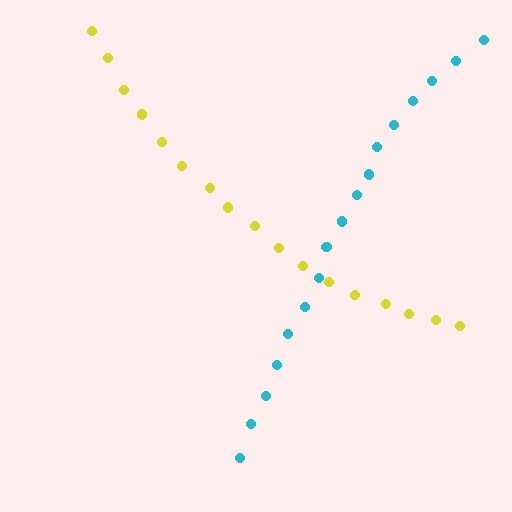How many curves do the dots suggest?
There are 2 distinct paths.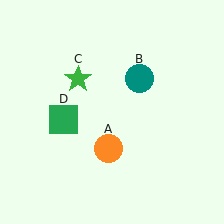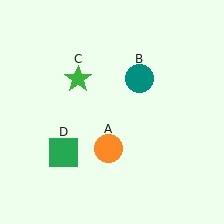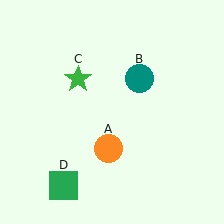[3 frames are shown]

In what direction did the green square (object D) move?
The green square (object D) moved down.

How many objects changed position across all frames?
1 object changed position: green square (object D).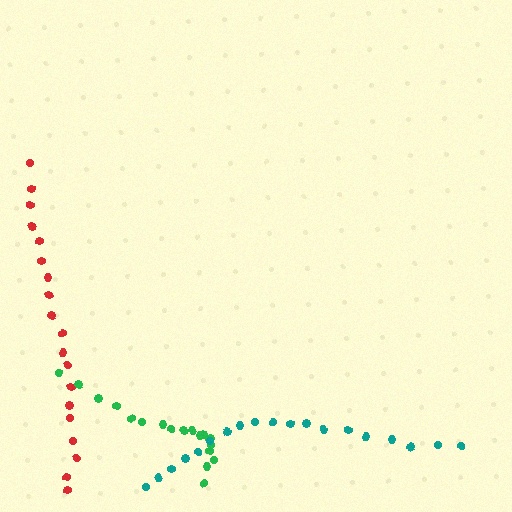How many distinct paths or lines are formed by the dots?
There are 3 distinct paths.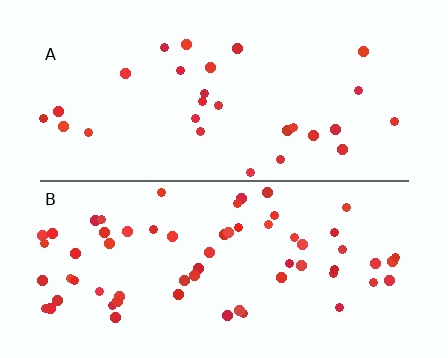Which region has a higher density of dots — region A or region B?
B (the bottom).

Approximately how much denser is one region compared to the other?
Approximately 2.2× — region B over region A.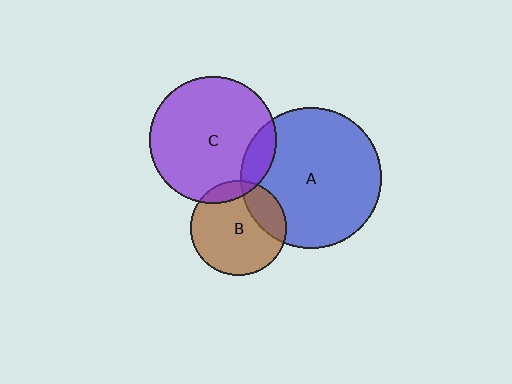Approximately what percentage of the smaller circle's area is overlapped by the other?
Approximately 10%.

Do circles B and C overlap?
Yes.